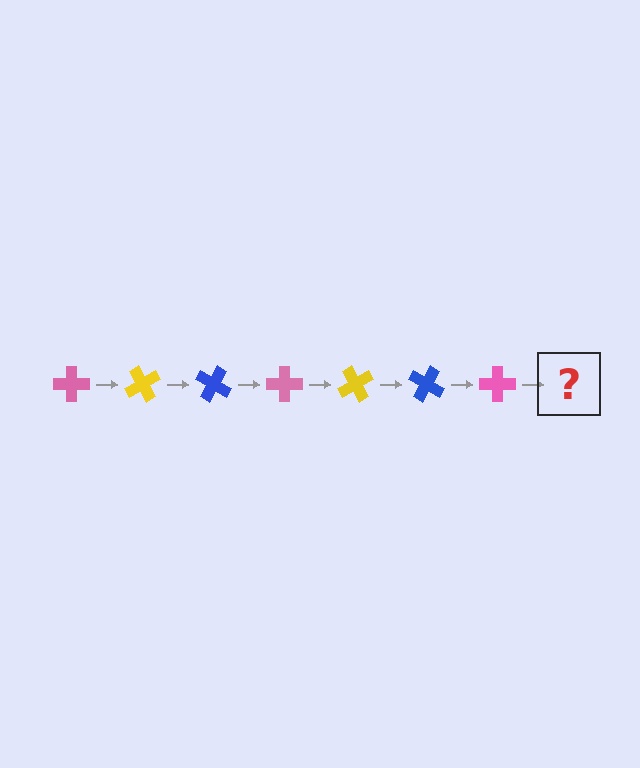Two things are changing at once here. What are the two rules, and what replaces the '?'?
The two rules are that it rotates 60 degrees each step and the color cycles through pink, yellow, and blue. The '?' should be a yellow cross, rotated 420 degrees from the start.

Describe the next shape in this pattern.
It should be a yellow cross, rotated 420 degrees from the start.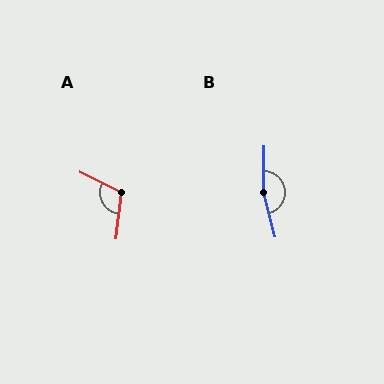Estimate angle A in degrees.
Approximately 109 degrees.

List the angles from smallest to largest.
A (109°), B (165°).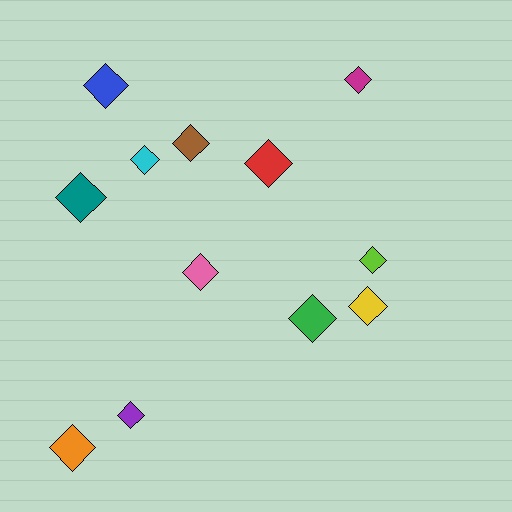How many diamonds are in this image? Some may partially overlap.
There are 12 diamonds.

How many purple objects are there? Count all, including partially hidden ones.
There is 1 purple object.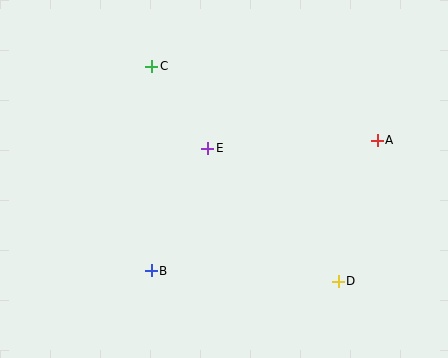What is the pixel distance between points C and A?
The distance between C and A is 237 pixels.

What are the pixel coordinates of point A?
Point A is at (377, 140).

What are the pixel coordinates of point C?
Point C is at (152, 66).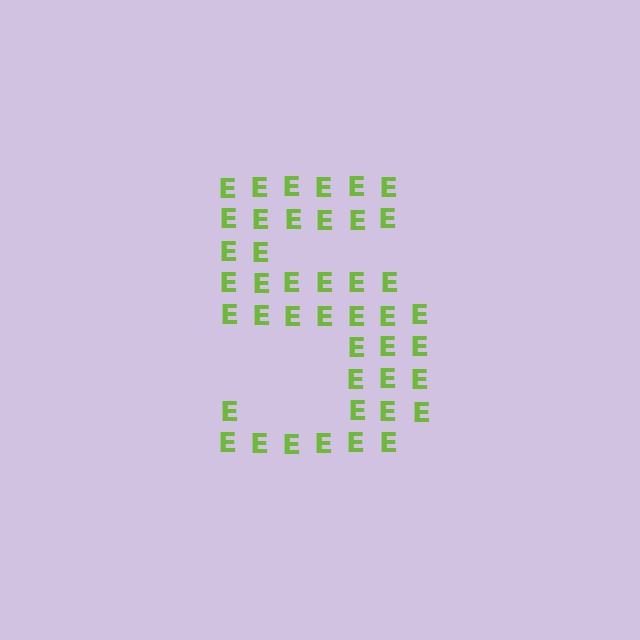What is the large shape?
The large shape is the digit 5.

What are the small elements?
The small elements are letter E's.